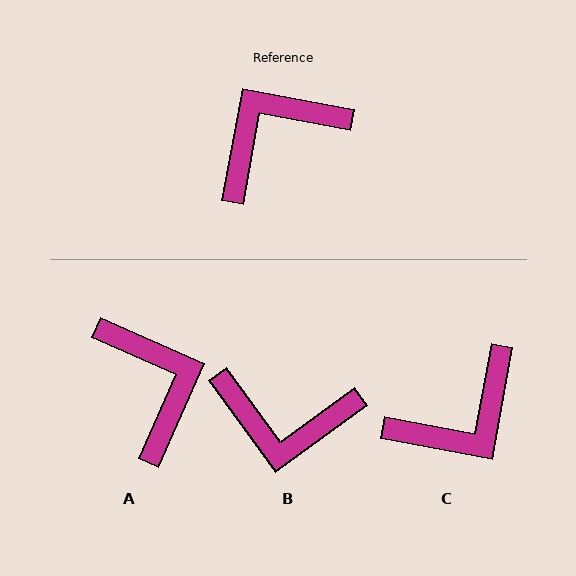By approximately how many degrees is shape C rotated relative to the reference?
Approximately 180 degrees counter-clockwise.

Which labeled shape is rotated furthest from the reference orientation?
C, about 180 degrees away.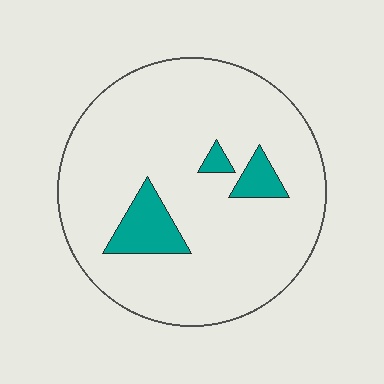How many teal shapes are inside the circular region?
3.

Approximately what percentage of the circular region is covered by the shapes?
Approximately 10%.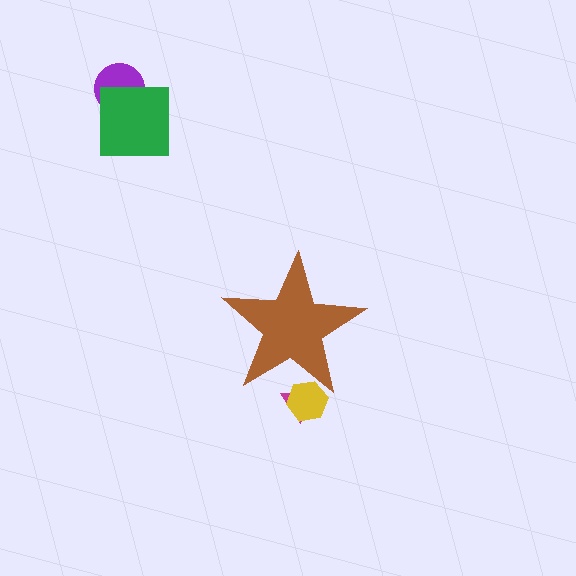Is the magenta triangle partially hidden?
Yes, the magenta triangle is partially hidden behind the brown star.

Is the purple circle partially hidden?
No, the purple circle is fully visible.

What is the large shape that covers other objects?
A brown star.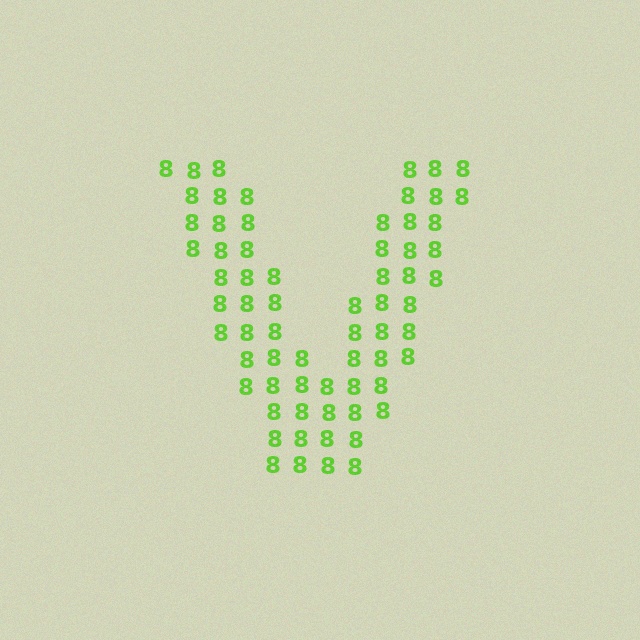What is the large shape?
The large shape is the letter V.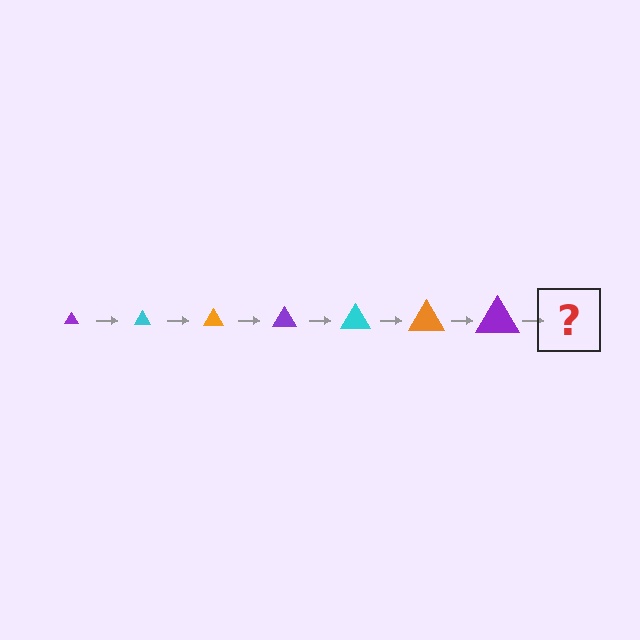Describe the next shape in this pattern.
It should be a cyan triangle, larger than the previous one.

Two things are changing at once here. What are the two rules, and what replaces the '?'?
The two rules are that the triangle grows larger each step and the color cycles through purple, cyan, and orange. The '?' should be a cyan triangle, larger than the previous one.